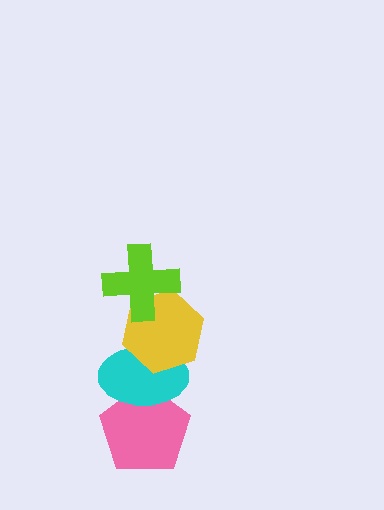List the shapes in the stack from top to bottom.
From top to bottom: the lime cross, the yellow hexagon, the cyan ellipse, the pink pentagon.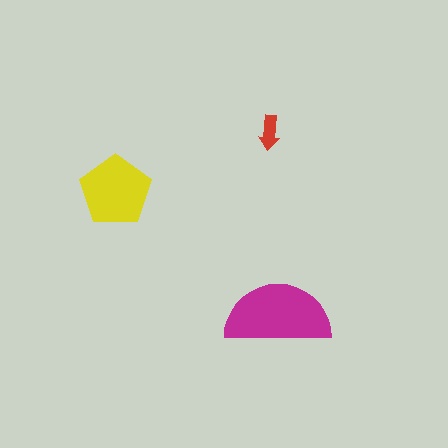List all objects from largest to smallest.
The magenta semicircle, the yellow pentagon, the red arrow.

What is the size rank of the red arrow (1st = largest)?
3rd.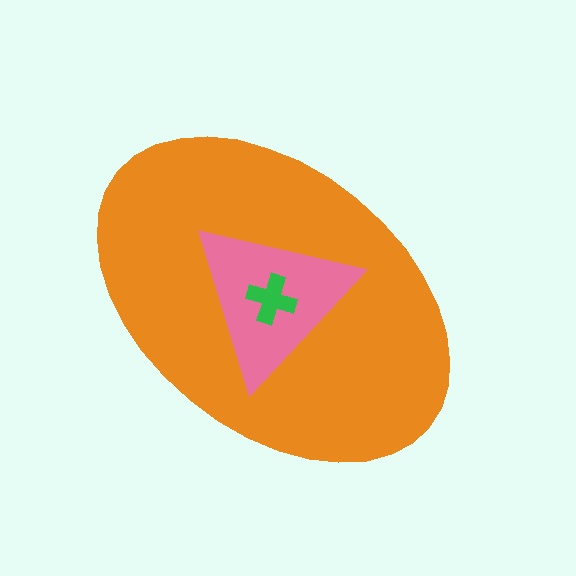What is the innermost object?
The green cross.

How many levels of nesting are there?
3.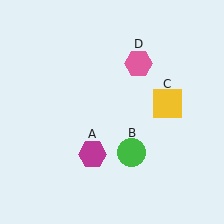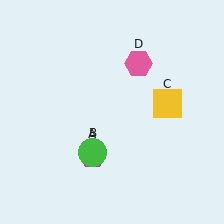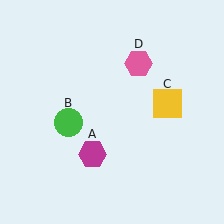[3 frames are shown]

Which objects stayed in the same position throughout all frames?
Magenta hexagon (object A) and yellow square (object C) and pink hexagon (object D) remained stationary.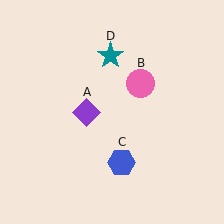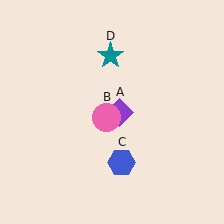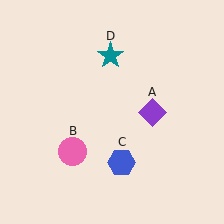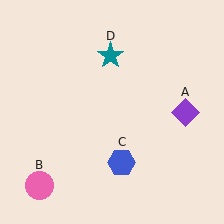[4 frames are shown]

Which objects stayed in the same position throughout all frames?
Blue hexagon (object C) and teal star (object D) remained stationary.